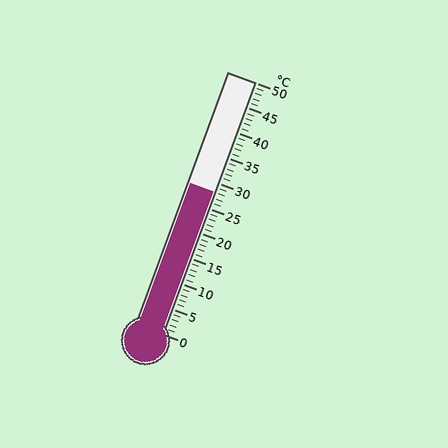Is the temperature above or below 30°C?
The temperature is below 30°C.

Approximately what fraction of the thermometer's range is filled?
The thermometer is filled to approximately 55% of its range.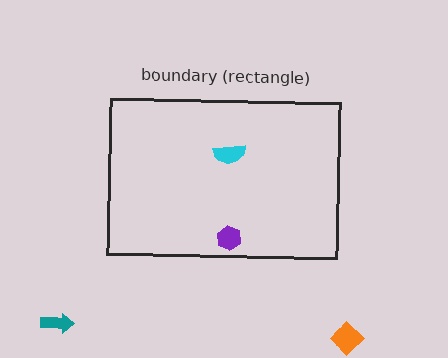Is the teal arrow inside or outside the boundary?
Outside.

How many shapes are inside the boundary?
2 inside, 2 outside.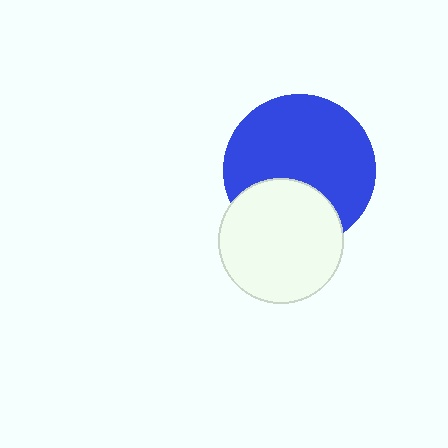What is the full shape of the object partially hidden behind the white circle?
The partially hidden object is a blue circle.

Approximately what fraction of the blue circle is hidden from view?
Roughly 30% of the blue circle is hidden behind the white circle.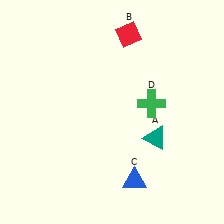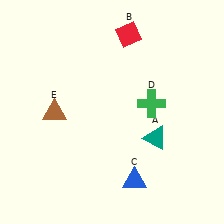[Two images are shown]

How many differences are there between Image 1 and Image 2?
There is 1 difference between the two images.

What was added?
A brown triangle (E) was added in Image 2.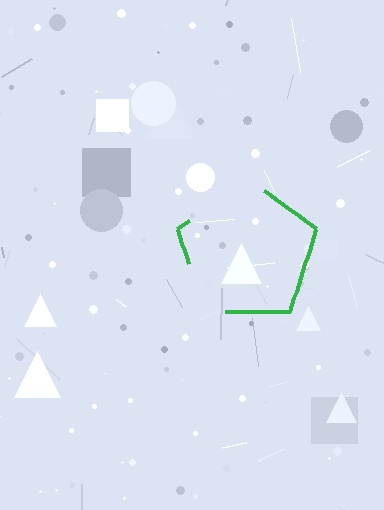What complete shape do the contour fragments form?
The contour fragments form a pentagon.